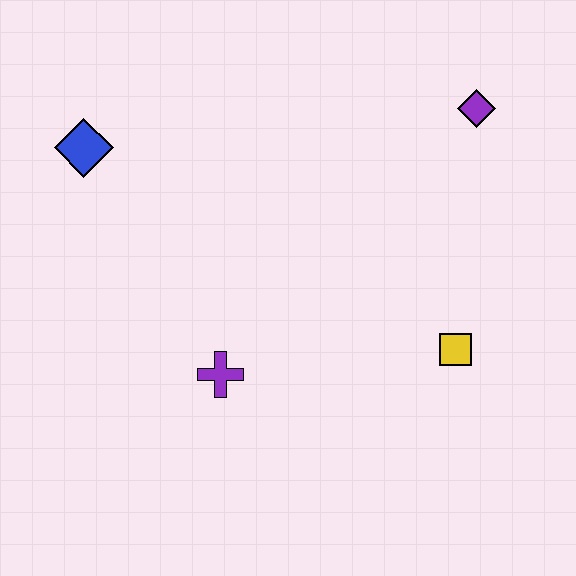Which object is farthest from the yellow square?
The blue diamond is farthest from the yellow square.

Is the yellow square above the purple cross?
Yes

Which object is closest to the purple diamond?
The yellow square is closest to the purple diamond.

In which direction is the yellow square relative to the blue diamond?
The yellow square is to the right of the blue diamond.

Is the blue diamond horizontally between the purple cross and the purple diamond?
No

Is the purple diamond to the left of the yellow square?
No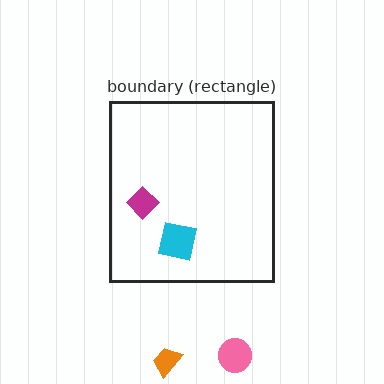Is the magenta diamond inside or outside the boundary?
Inside.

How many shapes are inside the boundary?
2 inside, 2 outside.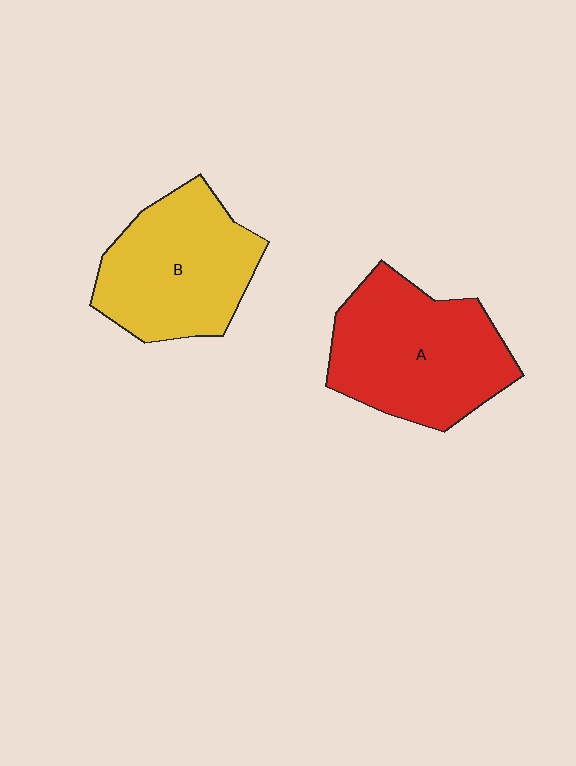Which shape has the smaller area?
Shape B (yellow).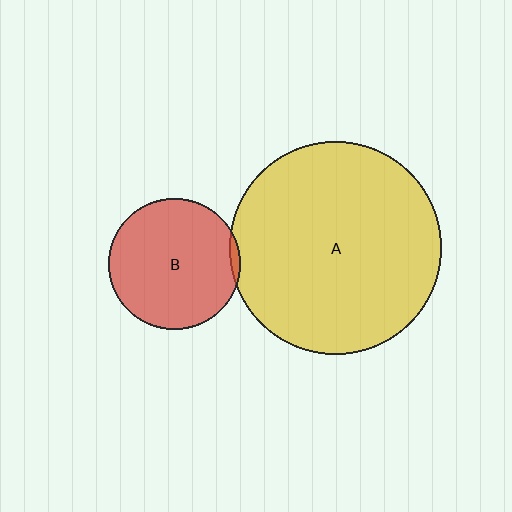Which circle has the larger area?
Circle A (yellow).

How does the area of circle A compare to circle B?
Approximately 2.6 times.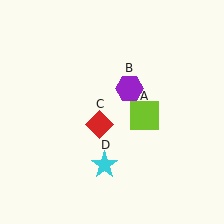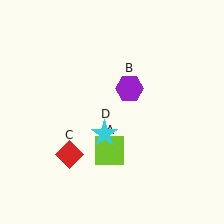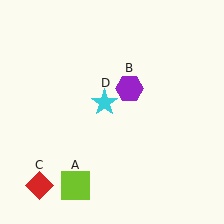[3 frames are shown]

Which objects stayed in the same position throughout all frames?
Purple hexagon (object B) remained stationary.